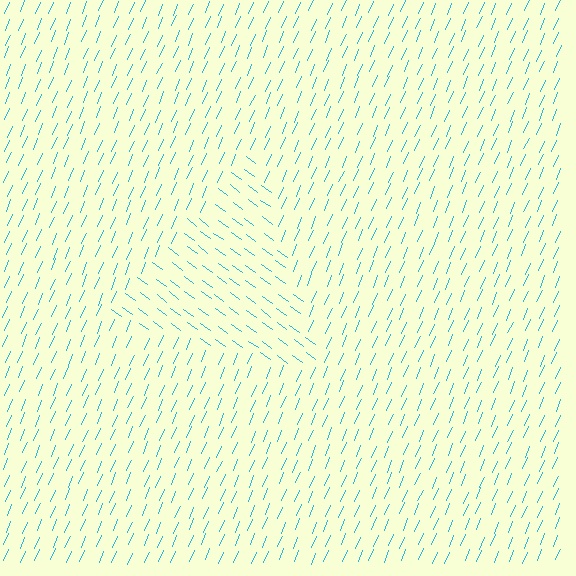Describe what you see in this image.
The image is filled with small cyan line segments. A triangle region in the image has lines oriented differently from the surrounding lines, creating a visible texture boundary.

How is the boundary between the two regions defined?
The boundary is defined purely by a change in line orientation (approximately 76 degrees difference). All lines are the same color and thickness.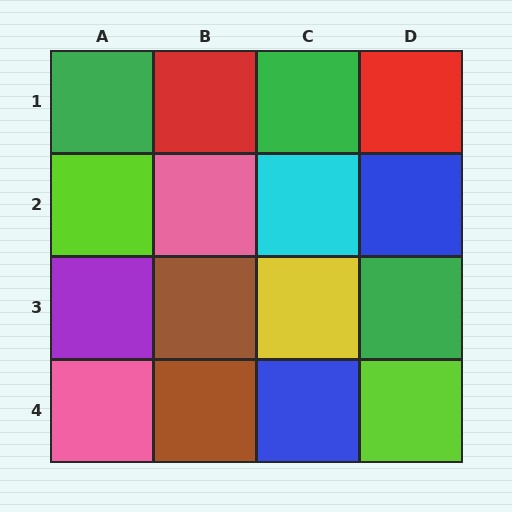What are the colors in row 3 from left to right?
Purple, brown, yellow, green.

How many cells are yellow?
1 cell is yellow.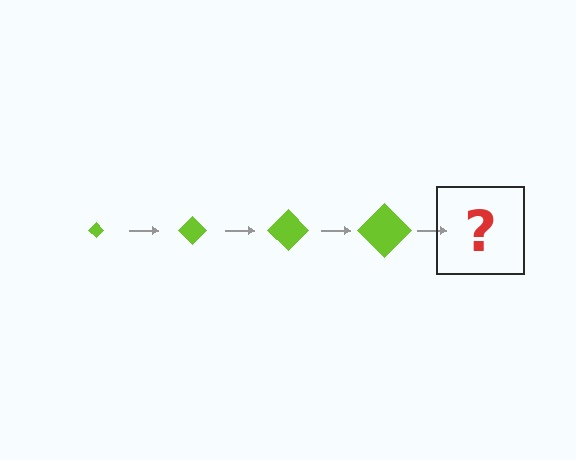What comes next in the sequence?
The next element should be a lime diamond, larger than the previous one.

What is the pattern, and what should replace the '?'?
The pattern is that the diamond gets progressively larger each step. The '?' should be a lime diamond, larger than the previous one.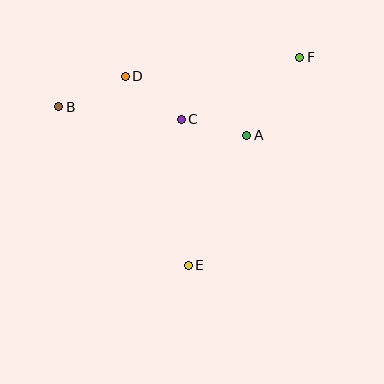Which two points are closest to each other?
Points A and C are closest to each other.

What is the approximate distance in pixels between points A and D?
The distance between A and D is approximately 135 pixels.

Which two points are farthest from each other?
Points B and F are farthest from each other.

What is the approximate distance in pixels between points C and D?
The distance between C and D is approximately 71 pixels.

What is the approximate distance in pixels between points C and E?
The distance between C and E is approximately 146 pixels.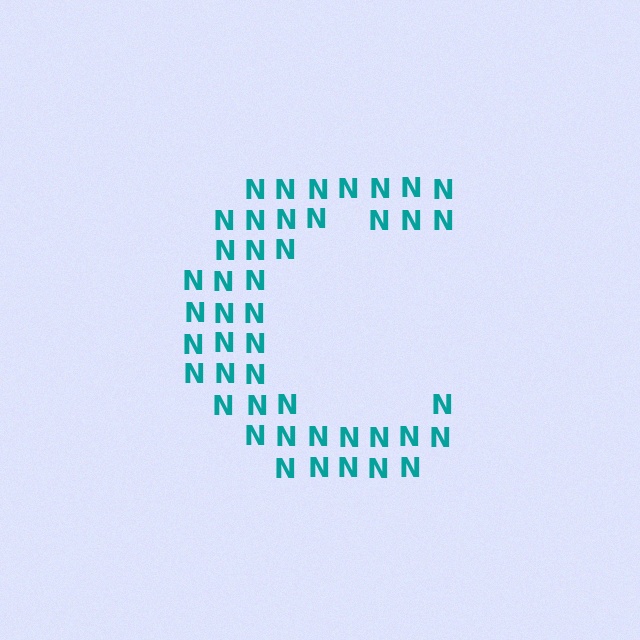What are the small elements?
The small elements are letter N's.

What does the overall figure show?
The overall figure shows the letter C.